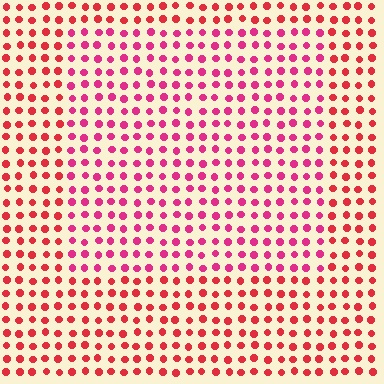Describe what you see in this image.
The image is filled with small red elements in a uniform arrangement. A rectangle-shaped region is visible where the elements are tinted to a slightly different hue, forming a subtle color boundary.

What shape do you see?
I see a rectangle.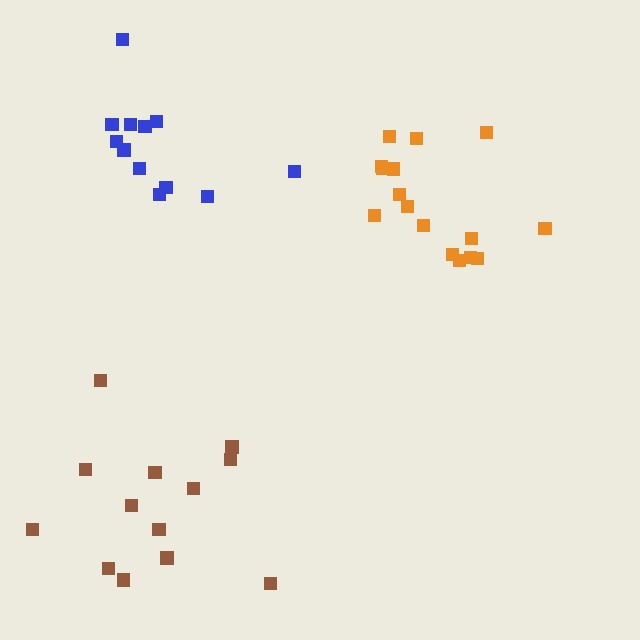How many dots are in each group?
Group 1: 13 dots, Group 2: 12 dots, Group 3: 16 dots (41 total).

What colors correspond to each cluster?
The clusters are colored: brown, blue, orange.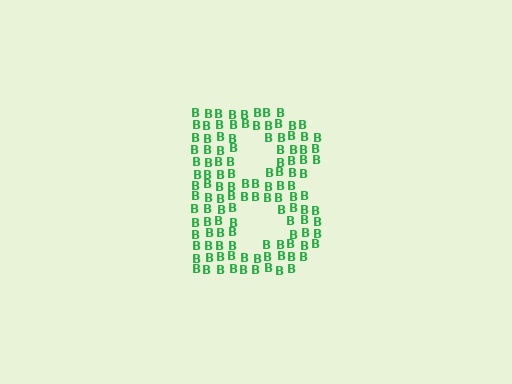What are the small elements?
The small elements are letter B's.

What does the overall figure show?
The overall figure shows the letter B.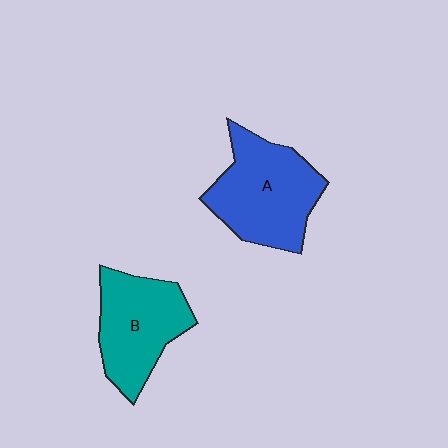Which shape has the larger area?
Shape A (blue).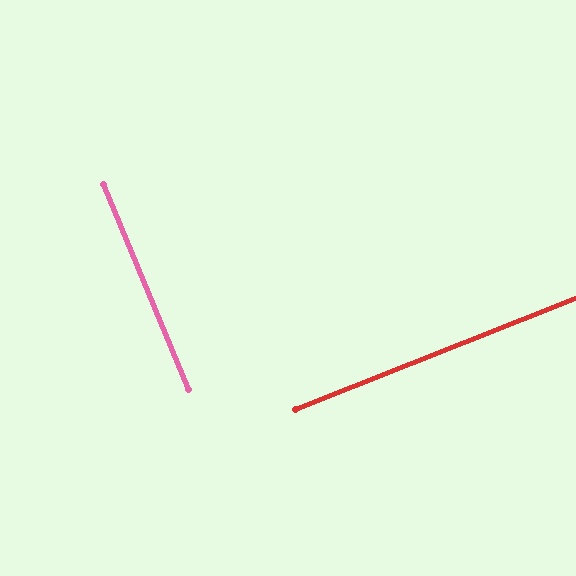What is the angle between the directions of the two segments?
Approximately 89 degrees.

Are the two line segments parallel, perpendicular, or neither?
Perpendicular — they meet at approximately 89°.